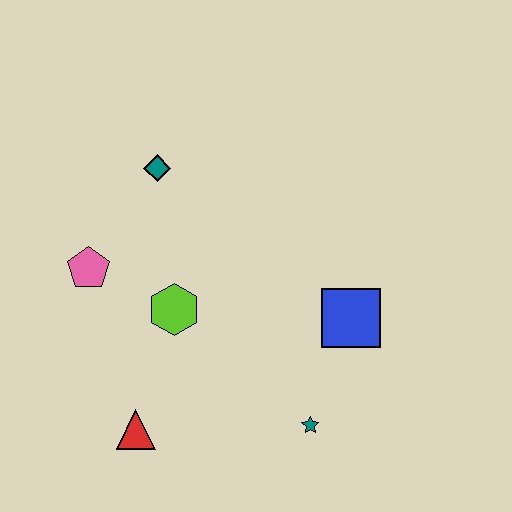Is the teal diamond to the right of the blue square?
No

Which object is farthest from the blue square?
The pink pentagon is farthest from the blue square.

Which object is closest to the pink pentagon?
The lime hexagon is closest to the pink pentagon.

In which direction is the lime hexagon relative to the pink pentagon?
The lime hexagon is to the right of the pink pentagon.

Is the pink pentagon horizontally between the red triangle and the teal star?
No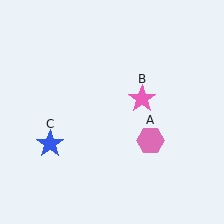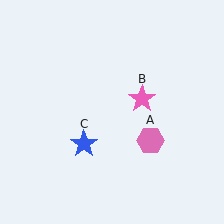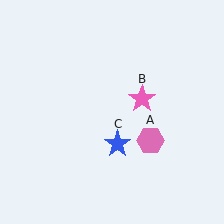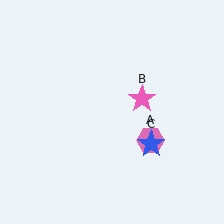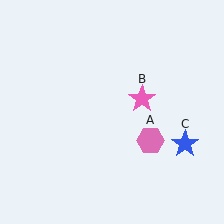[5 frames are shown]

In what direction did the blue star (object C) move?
The blue star (object C) moved right.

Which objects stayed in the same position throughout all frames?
Pink hexagon (object A) and pink star (object B) remained stationary.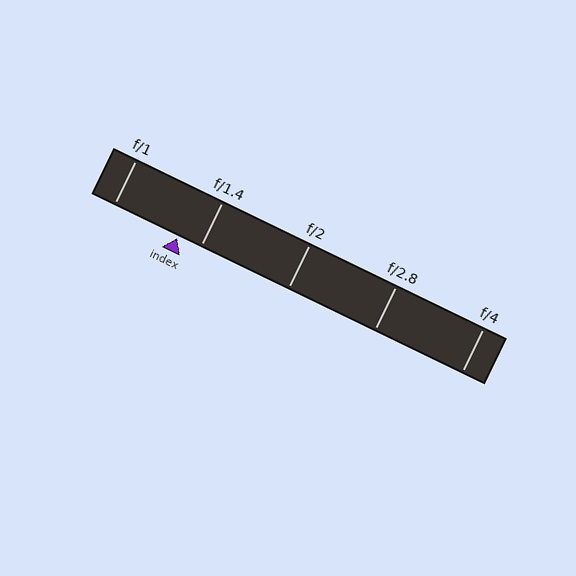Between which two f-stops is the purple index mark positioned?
The index mark is between f/1 and f/1.4.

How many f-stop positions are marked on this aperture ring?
There are 5 f-stop positions marked.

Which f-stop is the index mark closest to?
The index mark is closest to f/1.4.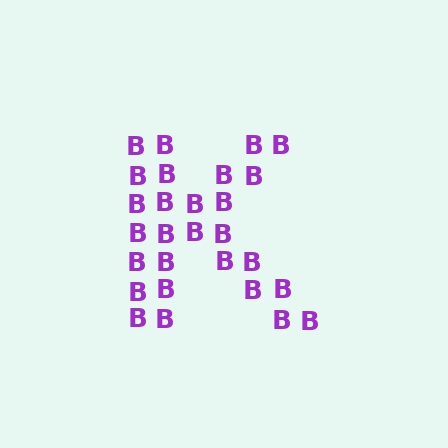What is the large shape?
The large shape is the letter K.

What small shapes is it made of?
It is made of small letter B's.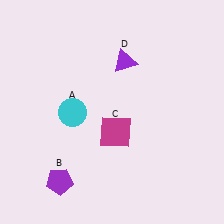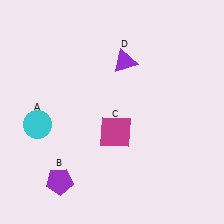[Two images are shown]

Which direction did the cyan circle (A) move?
The cyan circle (A) moved left.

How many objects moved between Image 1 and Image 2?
1 object moved between the two images.